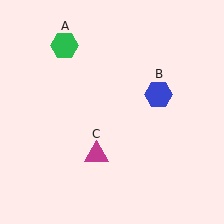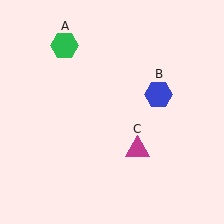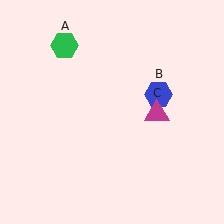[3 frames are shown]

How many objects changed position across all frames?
1 object changed position: magenta triangle (object C).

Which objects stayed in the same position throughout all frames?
Green hexagon (object A) and blue hexagon (object B) remained stationary.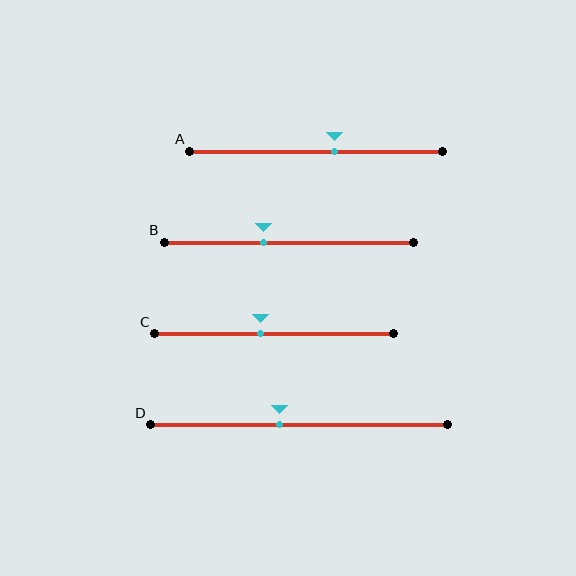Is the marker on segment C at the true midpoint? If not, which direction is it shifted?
No, the marker on segment C is shifted to the left by about 6% of the segment length.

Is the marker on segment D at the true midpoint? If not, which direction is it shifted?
No, the marker on segment D is shifted to the left by about 6% of the segment length.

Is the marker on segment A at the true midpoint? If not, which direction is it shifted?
No, the marker on segment A is shifted to the right by about 7% of the segment length.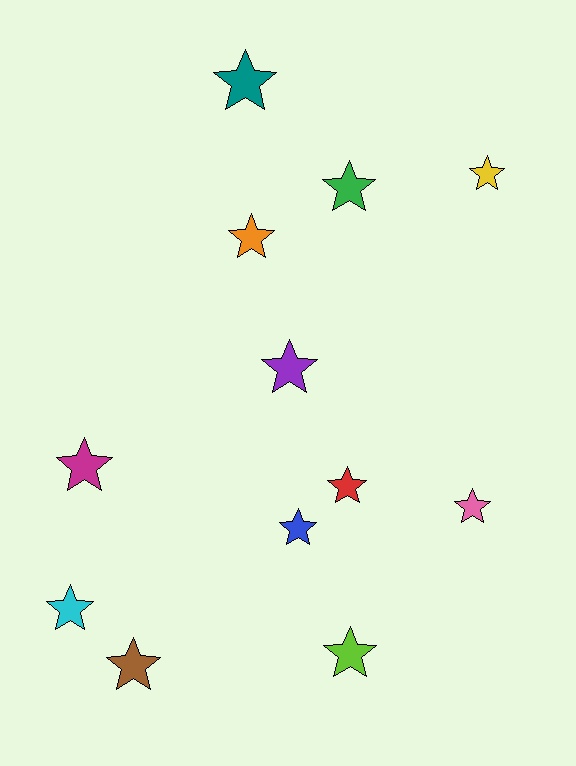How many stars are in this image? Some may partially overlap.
There are 12 stars.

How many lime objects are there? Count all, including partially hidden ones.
There is 1 lime object.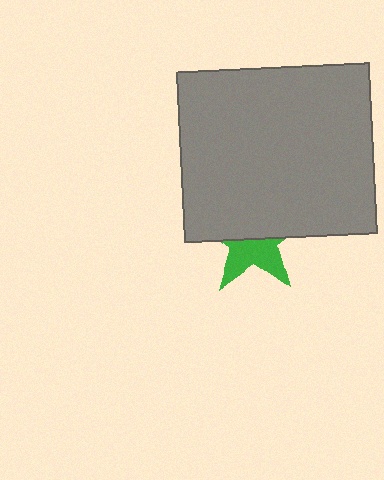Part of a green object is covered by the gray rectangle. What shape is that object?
It is a star.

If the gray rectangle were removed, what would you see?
You would see the complete green star.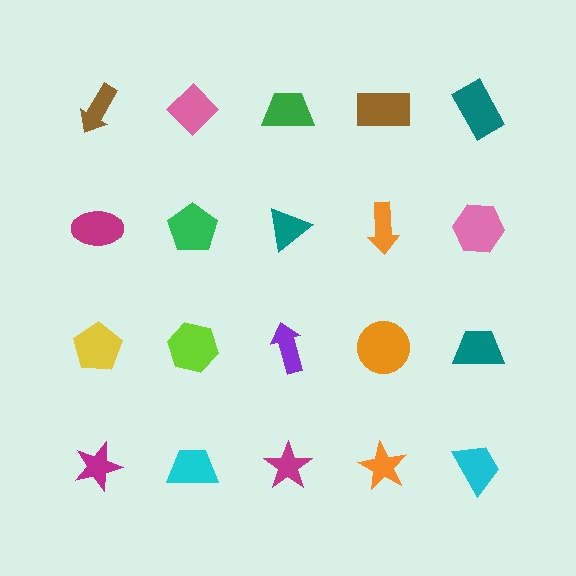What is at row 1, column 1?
A brown arrow.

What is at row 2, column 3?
A teal triangle.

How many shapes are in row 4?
5 shapes.